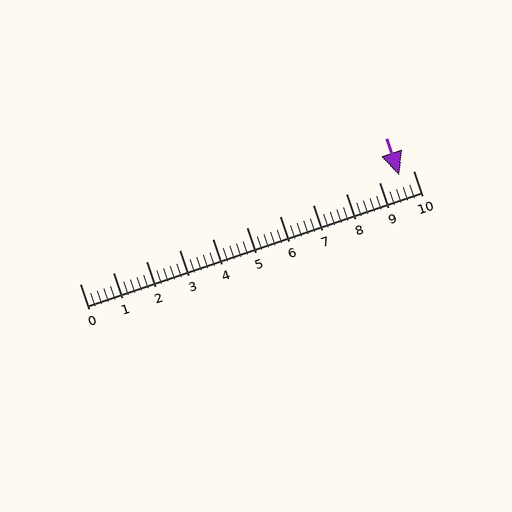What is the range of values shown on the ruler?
The ruler shows values from 0 to 10.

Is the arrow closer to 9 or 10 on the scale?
The arrow is closer to 10.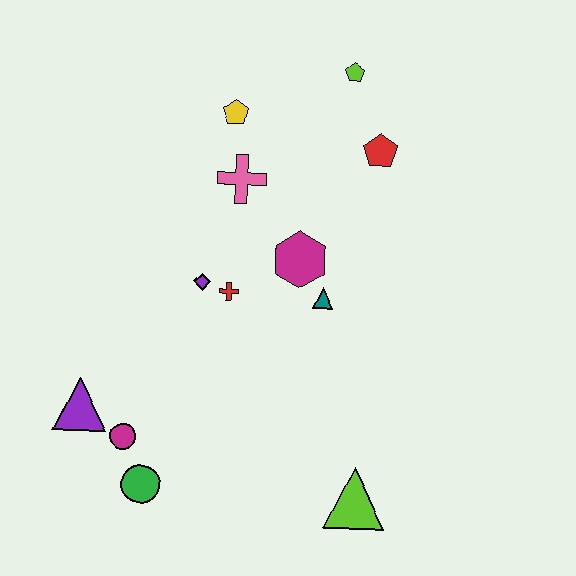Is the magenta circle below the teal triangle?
Yes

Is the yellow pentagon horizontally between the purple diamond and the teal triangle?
Yes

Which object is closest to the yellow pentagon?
The pink cross is closest to the yellow pentagon.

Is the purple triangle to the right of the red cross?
No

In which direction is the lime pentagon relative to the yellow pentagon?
The lime pentagon is to the right of the yellow pentagon.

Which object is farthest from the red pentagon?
The green circle is farthest from the red pentagon.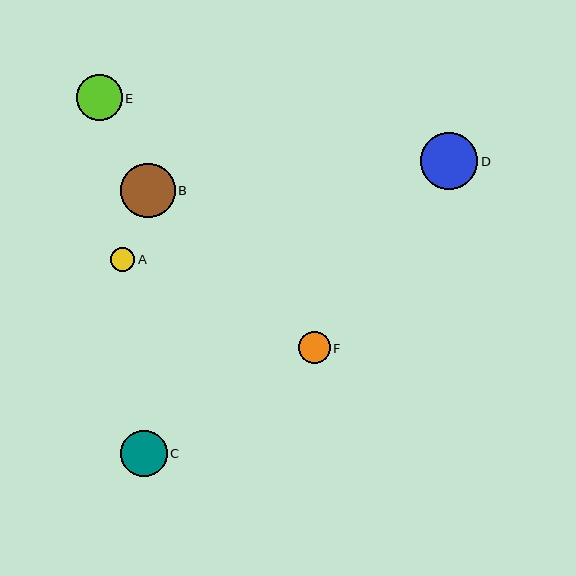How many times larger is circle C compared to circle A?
Circle C is approximately 1.9 times the size of circle A.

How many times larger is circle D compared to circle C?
Circle D is approximately 1.2 times the size of circle C.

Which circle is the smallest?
Circle A is the smallest with a size of approximately 25 pixels.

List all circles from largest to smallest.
From largest to smallest: D, B, C, E, F, A.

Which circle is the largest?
Circle D is the largest with a size of approximately 58 pixels.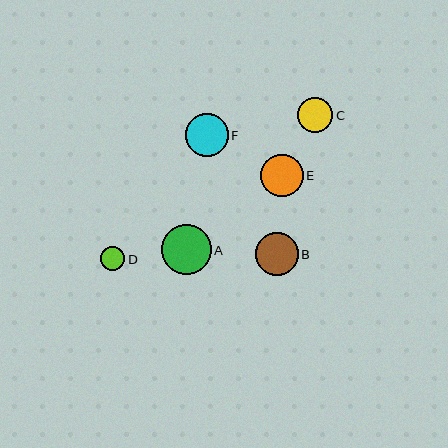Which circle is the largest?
Circle A is the largest with a size of approximately 50 pixels.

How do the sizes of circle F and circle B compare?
Circle F and circle B are approximately the same size.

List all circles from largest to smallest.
From largest to smallest: A, F, B, E, C, D.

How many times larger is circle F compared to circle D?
Circle F is approximately 1.8 times the size of circle D.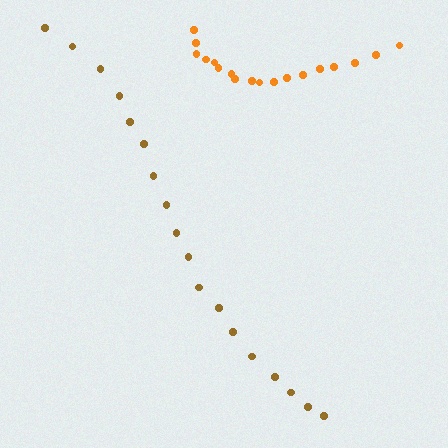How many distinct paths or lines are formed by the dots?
There are 2 distinct paths.